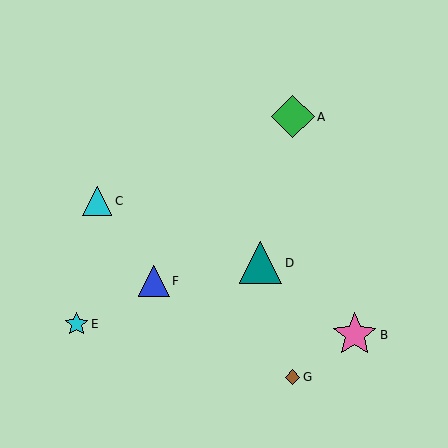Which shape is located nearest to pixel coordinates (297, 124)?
The green diamond (labeled A) at (293, 117) is nearest to that location.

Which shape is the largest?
The pink star (labeled B) is the largest.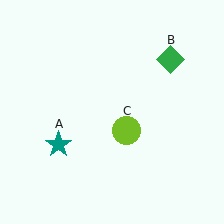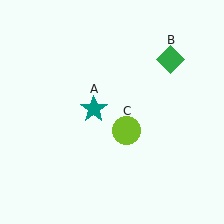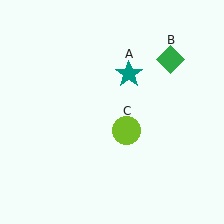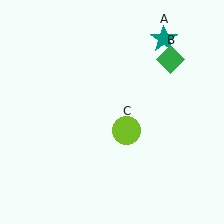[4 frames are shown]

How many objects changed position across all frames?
1 object changed position: teal star (object A).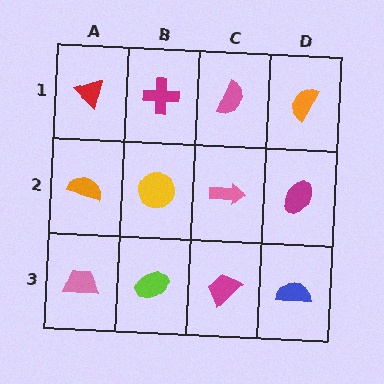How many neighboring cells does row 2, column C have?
4.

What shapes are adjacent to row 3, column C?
A pink arrow (row 2, column C), a lime ellipse (row 3, column B), a blue semicircle (row 3, column D).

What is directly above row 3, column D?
A magenta ellipse.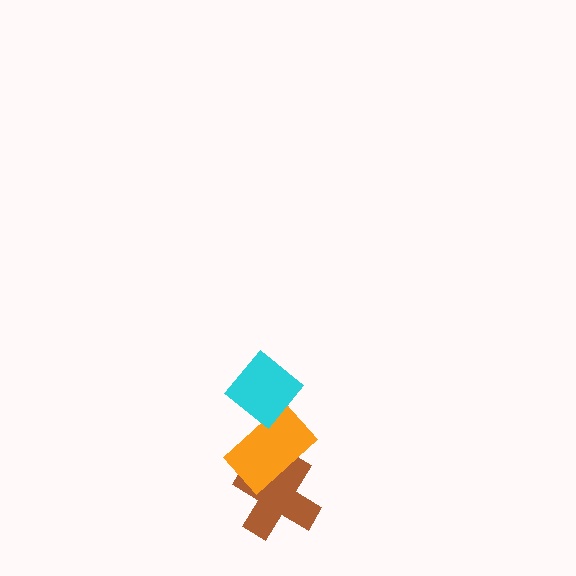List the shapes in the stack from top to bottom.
From top to bottom: the cyan diamond, the orange rectangle, the brown cross.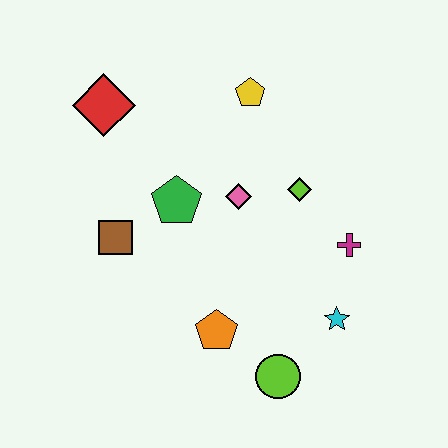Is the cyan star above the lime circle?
Yes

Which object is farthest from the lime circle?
The red diamond is farthest from the lime circle.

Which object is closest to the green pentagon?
The pink diamond is closest to the green pentagon.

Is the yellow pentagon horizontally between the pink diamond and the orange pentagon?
No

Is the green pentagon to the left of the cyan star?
Yes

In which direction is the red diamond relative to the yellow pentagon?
The red diamond is to the left of the yellow pentagon.